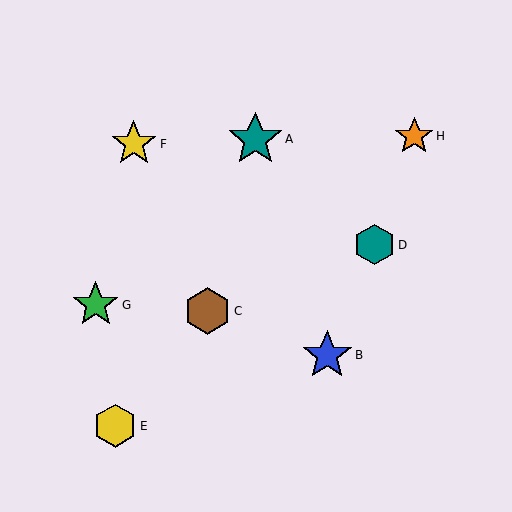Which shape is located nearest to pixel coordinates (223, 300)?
The brown hexagon (labeled C) at (208, 311) is nearest to that location.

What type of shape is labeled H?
Shape H is an orange star.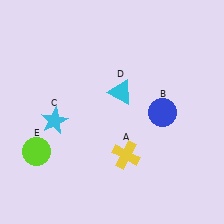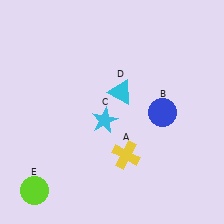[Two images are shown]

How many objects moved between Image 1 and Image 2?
2 objects moved between the two images.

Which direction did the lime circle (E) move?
The lime circle (E) moved down.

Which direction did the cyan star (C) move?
The cyan star (C) moved right.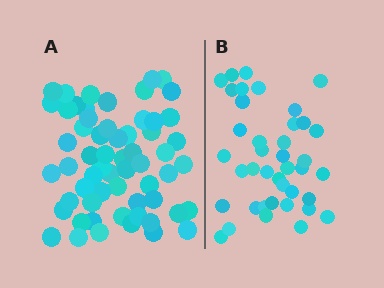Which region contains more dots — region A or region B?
Region A (the left region) has more dots.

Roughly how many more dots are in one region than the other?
Region A has approximately 20 more dots than region B.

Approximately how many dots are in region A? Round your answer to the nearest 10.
About 60 dots.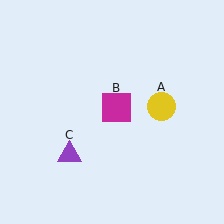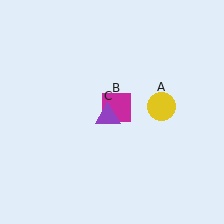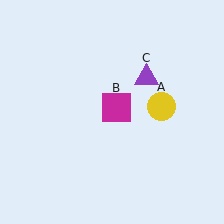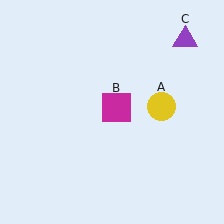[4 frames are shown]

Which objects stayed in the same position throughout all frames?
Yellow circle (object A) and magenta square (object B) remained stationary.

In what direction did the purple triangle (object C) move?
The purple triangle (object C) moved up and to the right.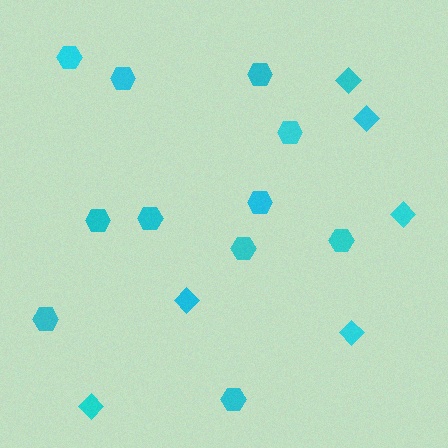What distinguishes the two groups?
There are 2 groups: one group of hexagons (11) and one group of diamonds (6).